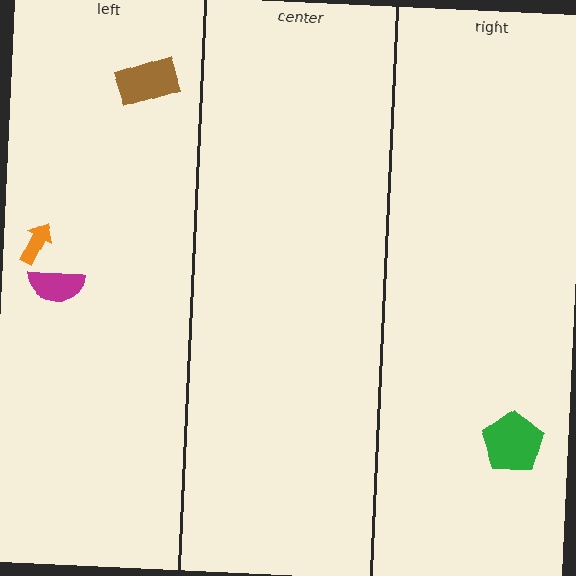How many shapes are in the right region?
1.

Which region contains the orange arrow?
The left region.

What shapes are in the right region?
The green pentagon.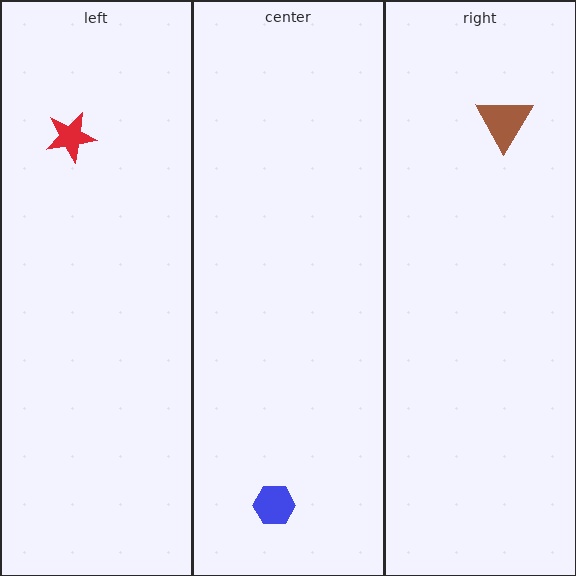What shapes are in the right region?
The brown triangle.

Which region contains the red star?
The left region.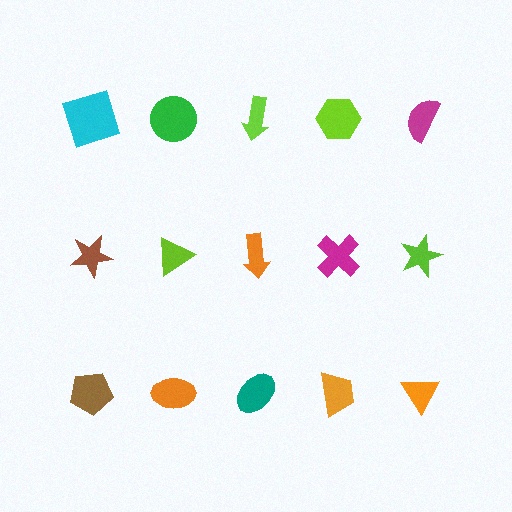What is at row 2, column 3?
An orange arrow.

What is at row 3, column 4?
An orange trapezoid.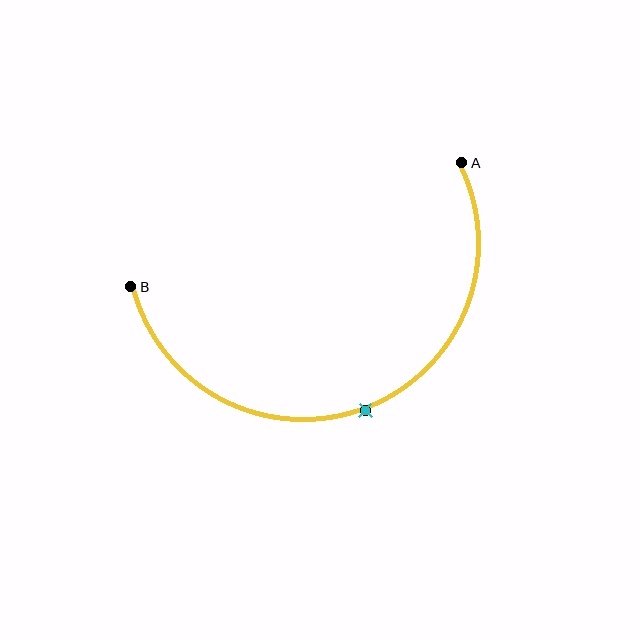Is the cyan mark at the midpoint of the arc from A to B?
Yes. The cyan mark lies on the arc at equal arc-length from both A and B — it is the arc midpoint.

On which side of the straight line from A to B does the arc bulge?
The arc bulges below the straight line connecting A and B.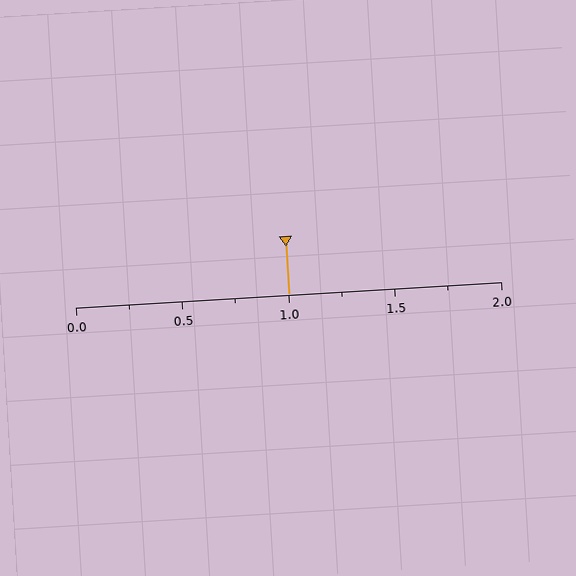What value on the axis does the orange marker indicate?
The marker indicates approximately 1.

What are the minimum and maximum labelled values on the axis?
The axis runs from 0.0 to 2.0.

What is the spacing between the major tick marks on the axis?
The major ticks are spaced 0.5 apart.